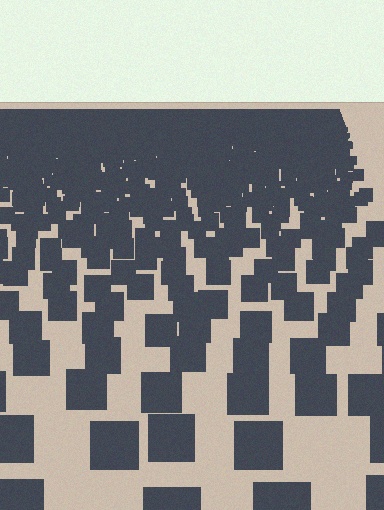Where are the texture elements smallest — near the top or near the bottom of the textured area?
Near the top.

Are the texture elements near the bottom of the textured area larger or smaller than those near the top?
Larger. Near the bottom, elements are closer to the viewer and appear at a bigger on-screen size.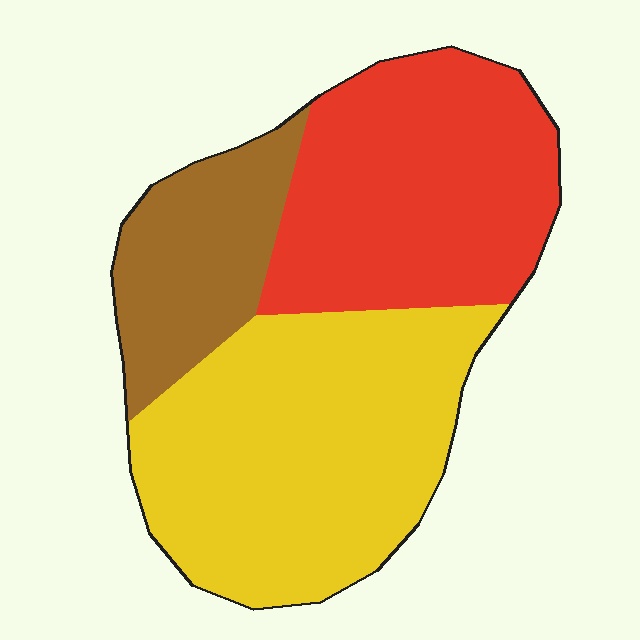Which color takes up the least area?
Brown, at roughly 20%.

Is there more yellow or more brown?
Yellow.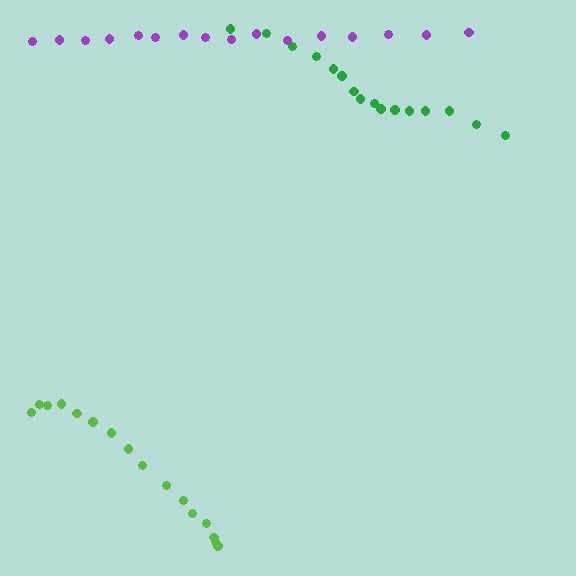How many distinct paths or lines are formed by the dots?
There are 3 distinct paths.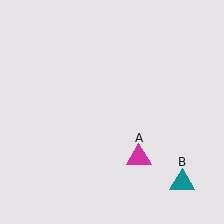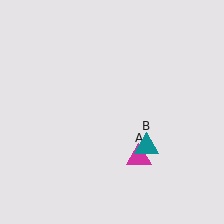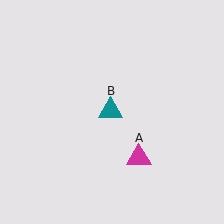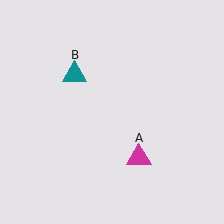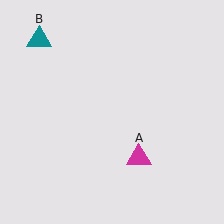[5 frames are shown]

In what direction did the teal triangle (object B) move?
The teal triangle (object B) moved up and to the left.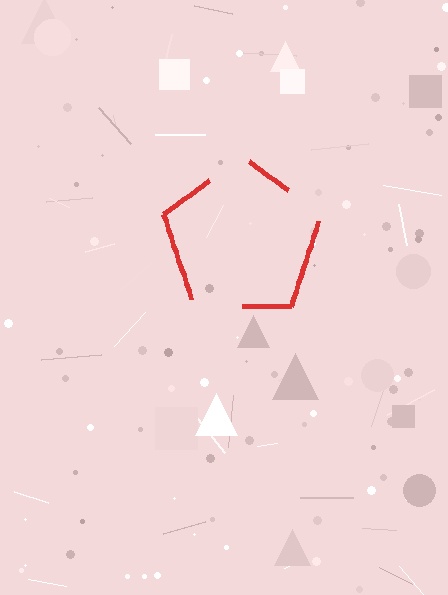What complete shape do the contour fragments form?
The contour fragments form a pentagon.